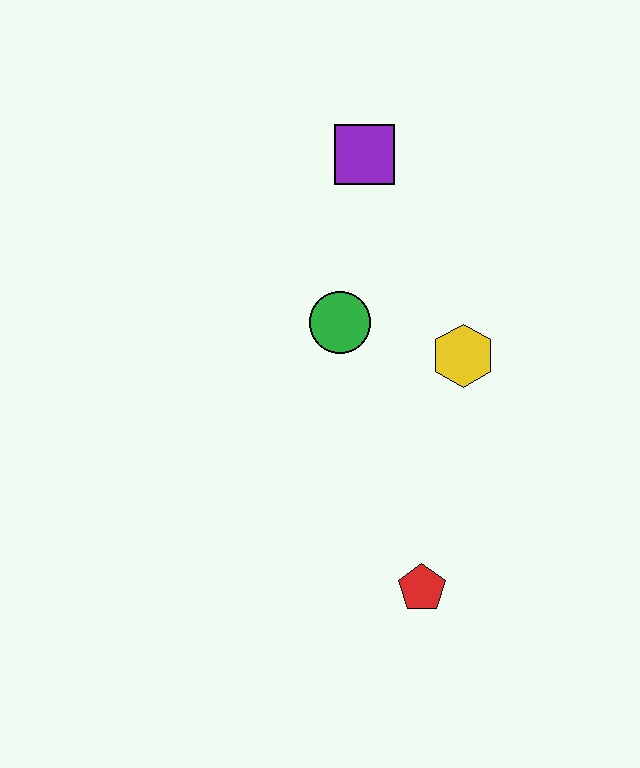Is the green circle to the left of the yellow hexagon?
Yes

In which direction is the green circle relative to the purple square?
The green circle is below the purple square.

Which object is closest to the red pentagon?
The yellow hexagon is closest to the red pentagon.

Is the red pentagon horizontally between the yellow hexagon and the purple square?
Yes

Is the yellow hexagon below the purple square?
Yes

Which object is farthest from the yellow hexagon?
The red pentagon is farthest from the yellow hexagon.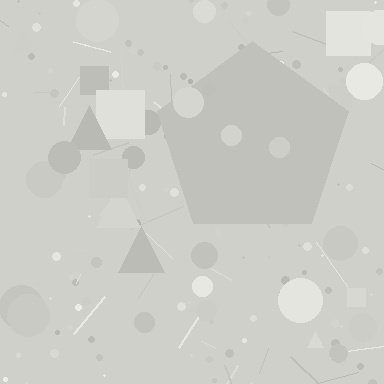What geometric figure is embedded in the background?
A pentagon is embedded in the background.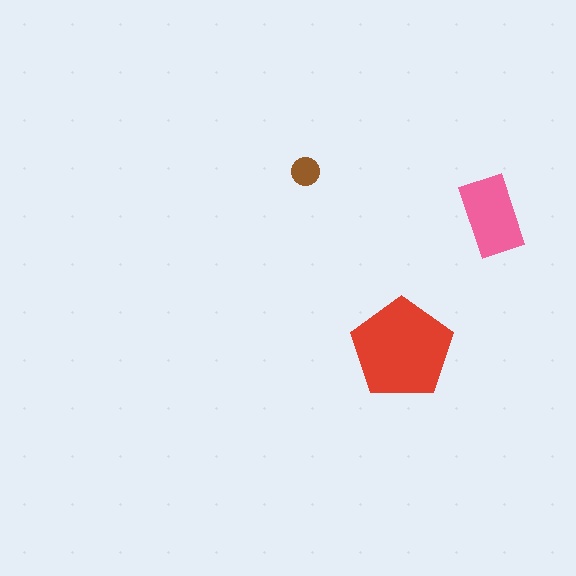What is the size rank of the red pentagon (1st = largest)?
1st.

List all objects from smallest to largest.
The brown circle, the pink rectangle, the red pentagon.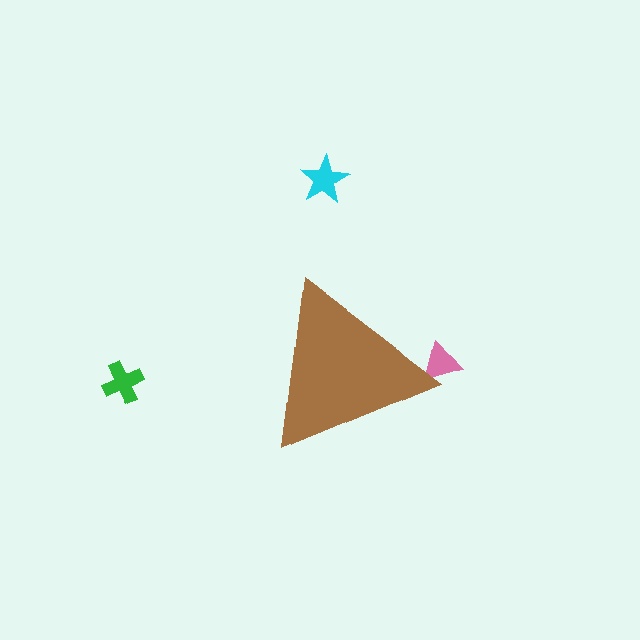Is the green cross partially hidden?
No, the green cross is fully visible.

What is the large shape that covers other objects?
A brown triangle.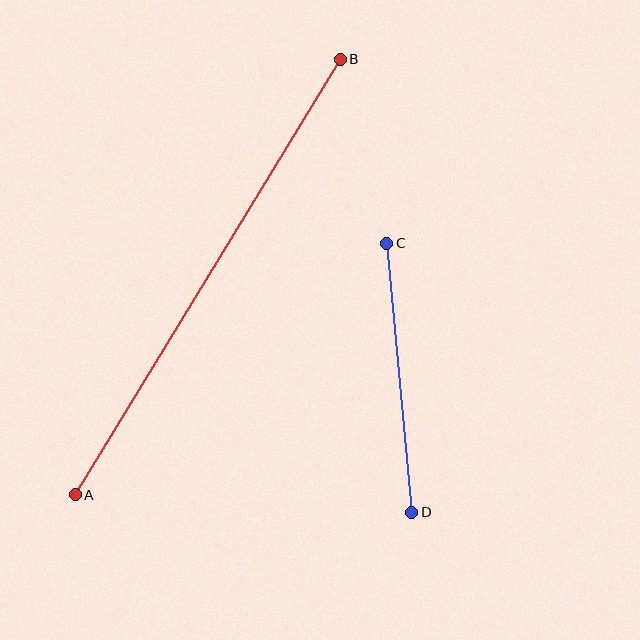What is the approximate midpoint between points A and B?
The midpoint is at approximately (208, 277) pixels.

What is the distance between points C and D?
The distance is approximately 270 pixels.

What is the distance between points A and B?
The distance is approximately 510 pixels.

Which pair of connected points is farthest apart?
Points A and B are farthest apart.